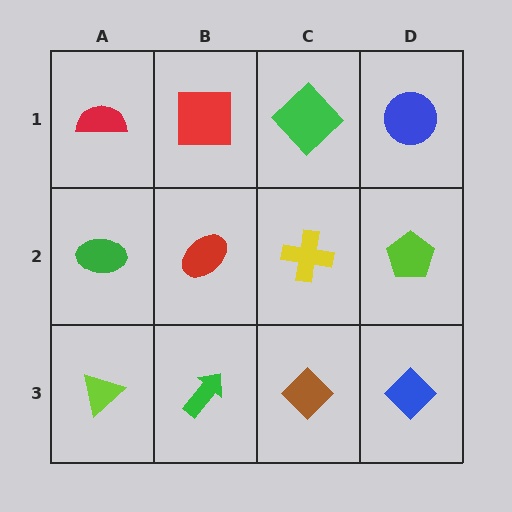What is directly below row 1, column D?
A lime pentagon.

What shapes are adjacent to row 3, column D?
A lime pentagon (row 2, column D), a brown diamond (row 3, column C).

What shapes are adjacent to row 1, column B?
A red ellipse (row 2, column B), a red semicircle (row 1, column A), a green diamond (row 1, column C).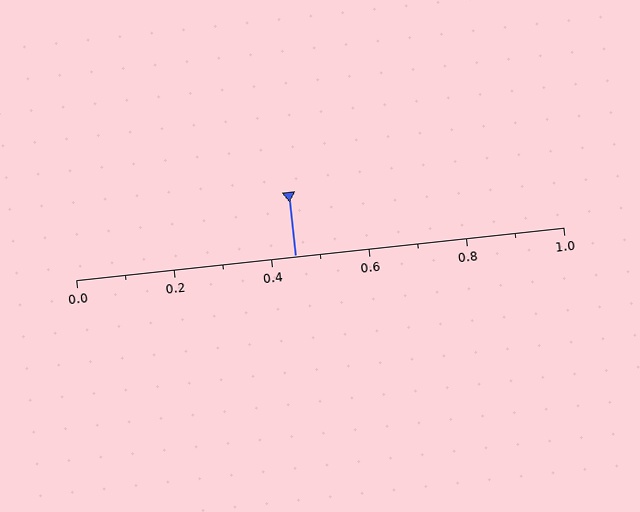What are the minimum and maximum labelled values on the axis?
The axis runs from 0.0 to 1.0.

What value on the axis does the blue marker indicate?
The marker indicates approximately 0.45.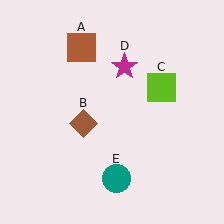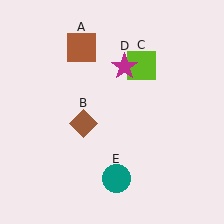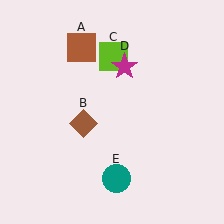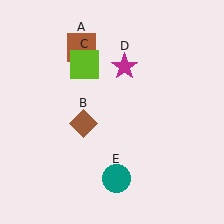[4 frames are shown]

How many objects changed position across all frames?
1 object changed position: lime square (object C).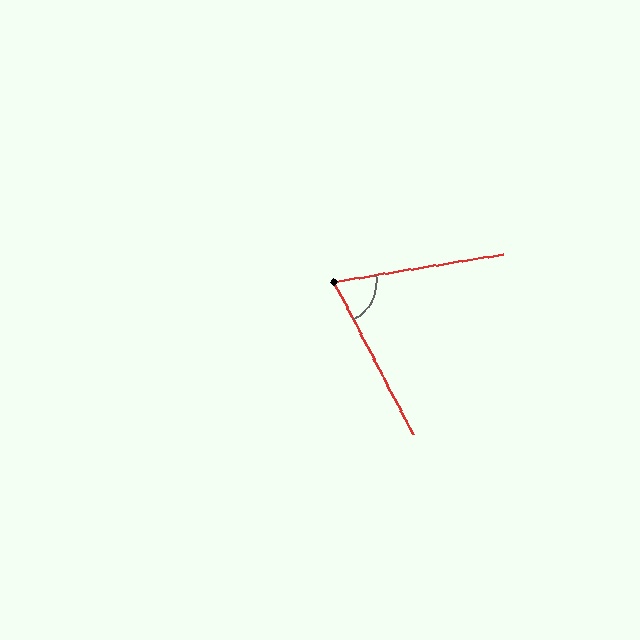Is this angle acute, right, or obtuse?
It is acute.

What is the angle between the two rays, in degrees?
Approximately 72 degrees.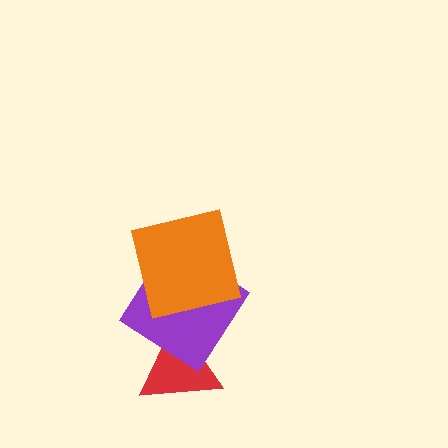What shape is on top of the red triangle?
The purple diamond is on top of the red triangle.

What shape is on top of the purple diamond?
The orange square is on top of the purple diamond.